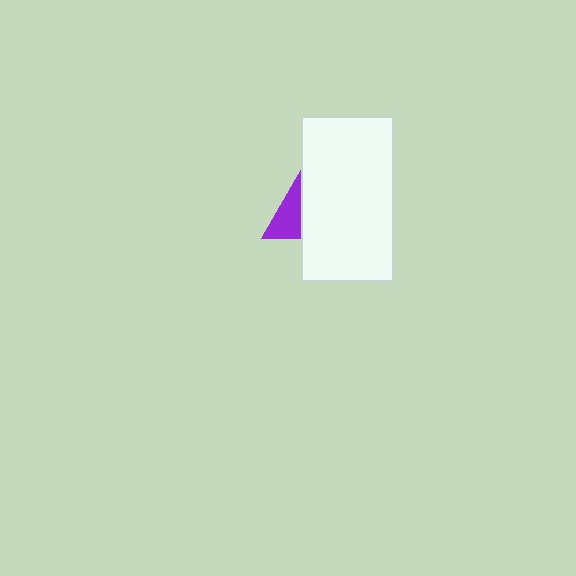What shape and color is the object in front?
The object in front is a white rectangle.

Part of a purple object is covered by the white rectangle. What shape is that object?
It is a triangle.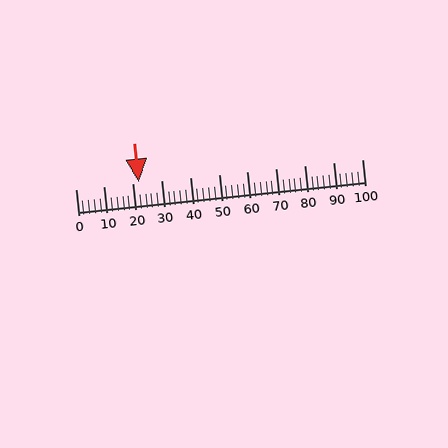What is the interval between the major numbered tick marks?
The major tick marks are spaced 10 units apart.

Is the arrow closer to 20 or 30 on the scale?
The arrow is closer to 20.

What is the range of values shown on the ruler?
The ruler shows values from 0 to 100.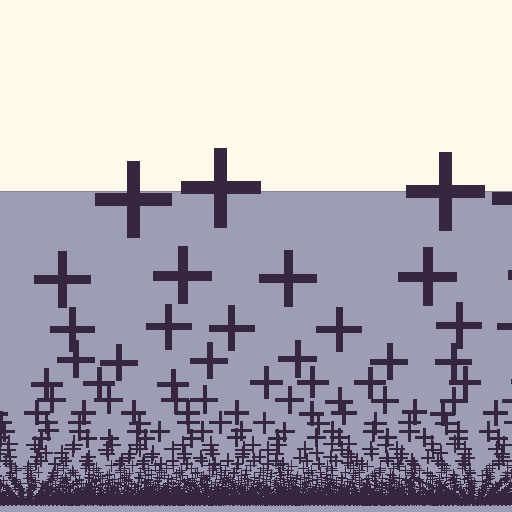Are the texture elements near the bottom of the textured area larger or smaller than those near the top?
Smaller. The gradient is inverted — elements near the bottom are smaller and denser.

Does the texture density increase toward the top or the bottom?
Density increases toward the bottom.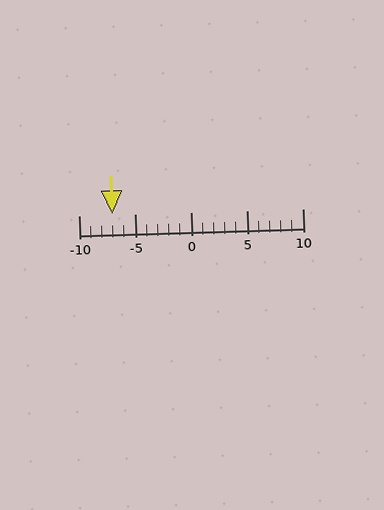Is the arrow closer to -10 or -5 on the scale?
The arrow is closer to -5.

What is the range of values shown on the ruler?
The ruler shows values from -10 to 10.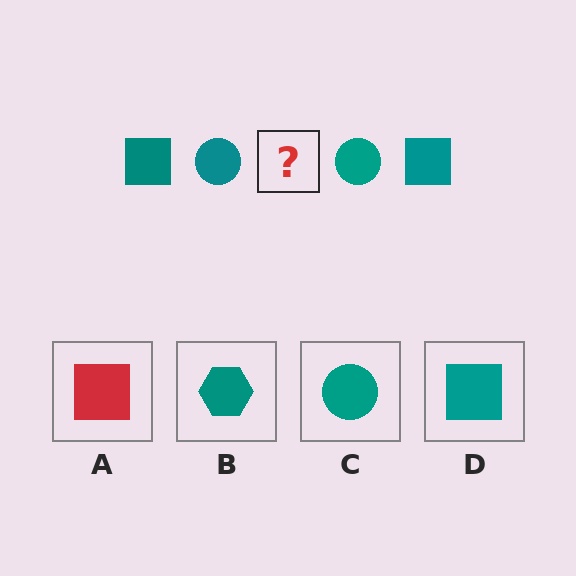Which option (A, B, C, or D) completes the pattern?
D.